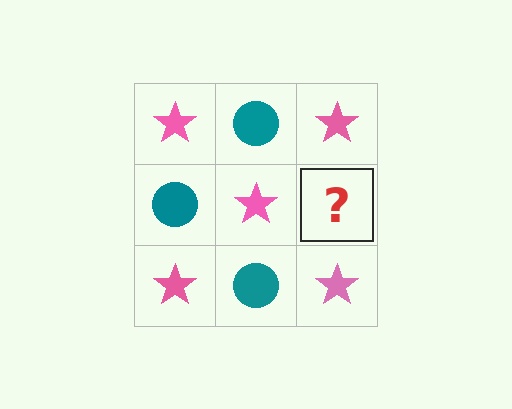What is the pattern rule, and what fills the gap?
The rule is that it alternates pink star and teal circle in a checkerboard pattern. The gap should be filled with a teal circle.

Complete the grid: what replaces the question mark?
The question mark should be replaced with a teal circle.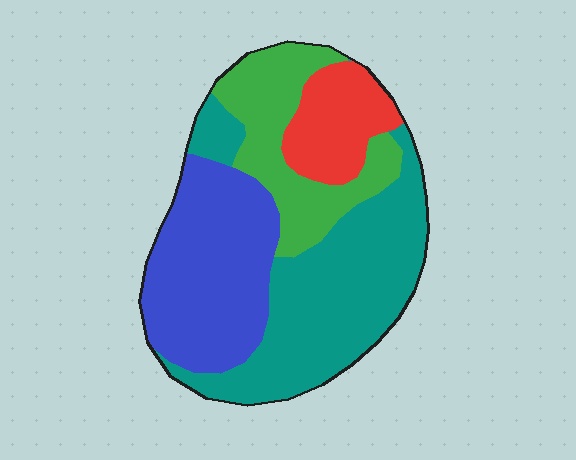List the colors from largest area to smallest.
From largest to smallest: teal, blue, green, red.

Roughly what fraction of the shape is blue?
Blue covers 29% of the shape.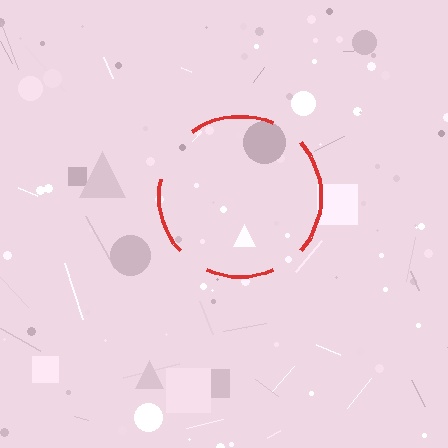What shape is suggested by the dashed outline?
The dashed outline suggests a circle.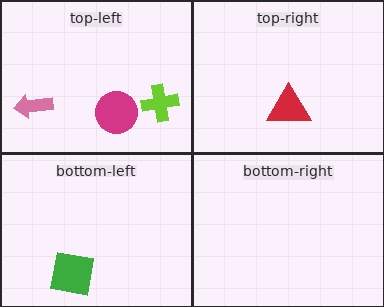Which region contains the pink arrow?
The top-left region.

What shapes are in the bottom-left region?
The green square.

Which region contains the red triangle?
The top-right region.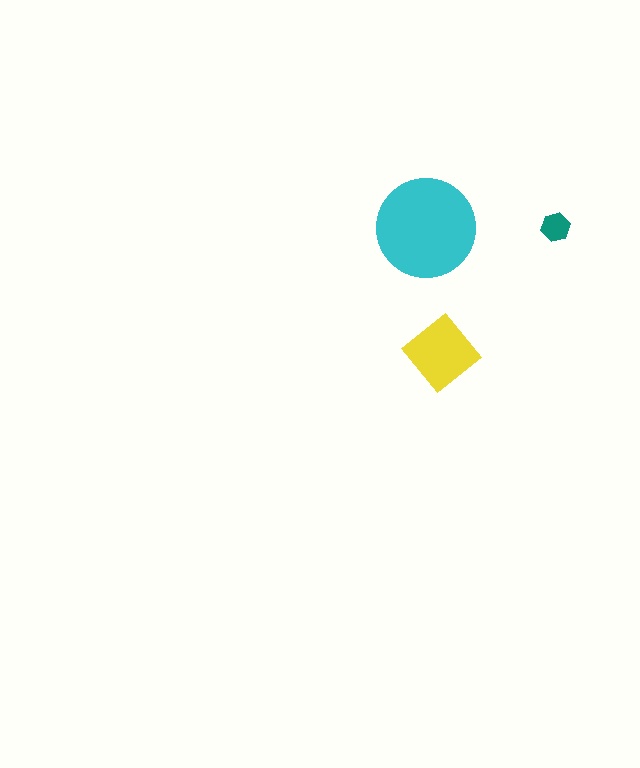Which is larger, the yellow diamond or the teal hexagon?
The yellow diamond.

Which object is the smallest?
The teal hexagon.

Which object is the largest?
The cyan circle.